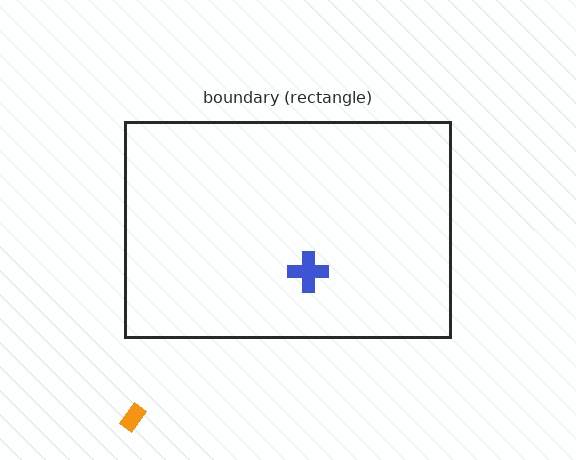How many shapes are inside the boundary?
1 inside, 1 outside.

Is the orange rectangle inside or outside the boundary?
Outside.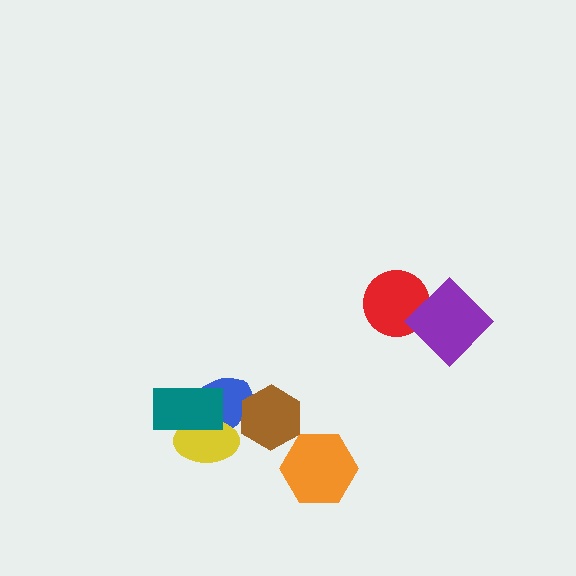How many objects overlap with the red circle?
1 object overlaps with the red circle.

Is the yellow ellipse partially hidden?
Yes, it is partially covered by another shape.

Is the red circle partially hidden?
Yes, it is partially covered by another shape.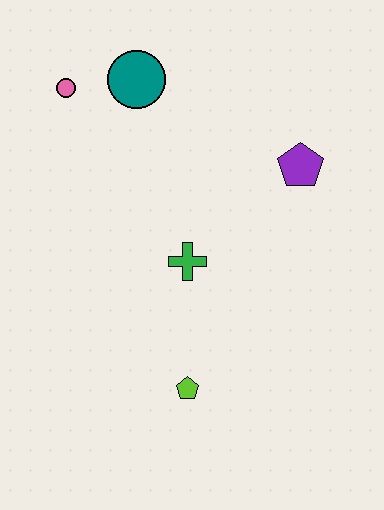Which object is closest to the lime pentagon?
The green cross is closest to the lime pentagon.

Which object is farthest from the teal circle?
The lime pentagon is farthest from the teal circle.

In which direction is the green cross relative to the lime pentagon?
The green cross is above the lime pentagon.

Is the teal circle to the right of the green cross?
No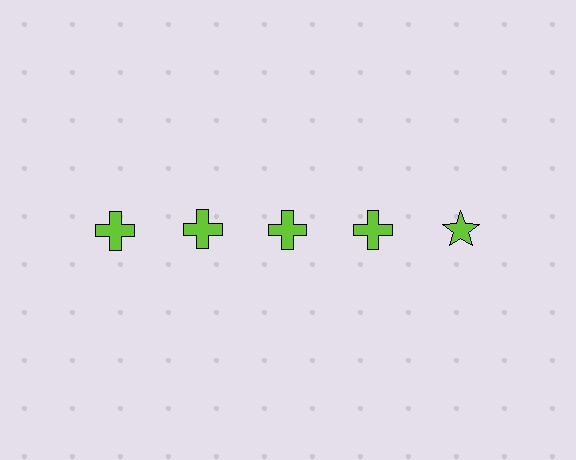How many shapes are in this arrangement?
There are 5 shapes arranged in a grid pattern.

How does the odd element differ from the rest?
It has a different shape: star instead of cross.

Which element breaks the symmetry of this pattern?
The lime star in the top row, rightmost column breaks the symmetry. All other shapes are lime crosses.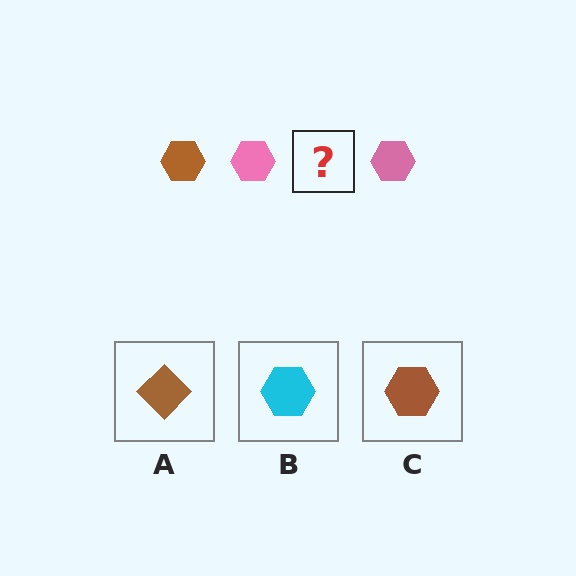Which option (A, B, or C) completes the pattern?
C.